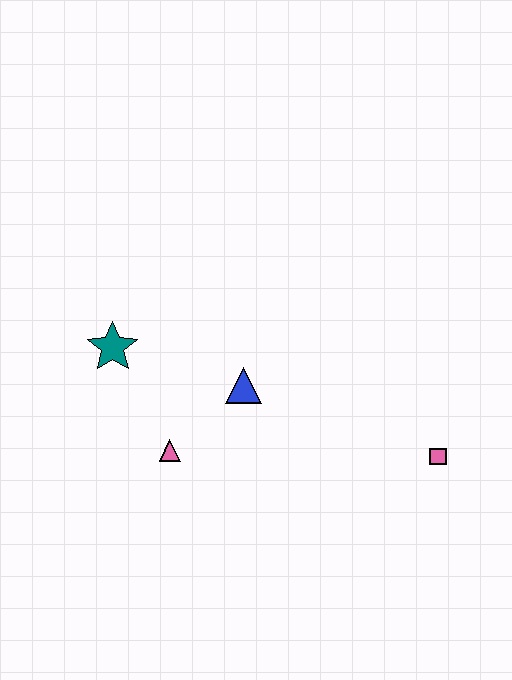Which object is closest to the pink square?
The blue triangle is closest to the pink square.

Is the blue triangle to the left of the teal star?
No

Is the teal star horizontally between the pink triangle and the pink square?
No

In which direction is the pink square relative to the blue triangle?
The pink square is to the right of the blue triangle.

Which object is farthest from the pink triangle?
The pink square is farthest from the pink triangle.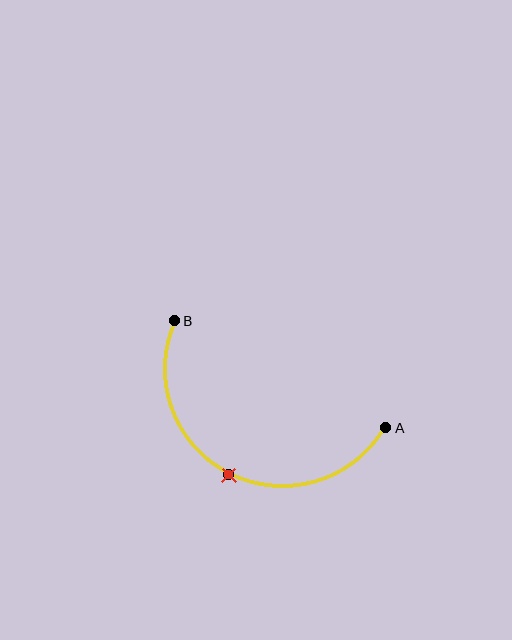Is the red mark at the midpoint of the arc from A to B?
Yes. The red mark lies on the arc at equal arc-length from both A and B — it is the arc midpoint.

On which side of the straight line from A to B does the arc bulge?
The arc bulges below the straight line connecting A and B.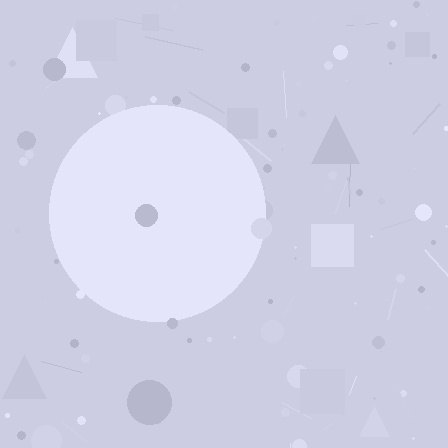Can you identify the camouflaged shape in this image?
The camouflaged shape is a circle.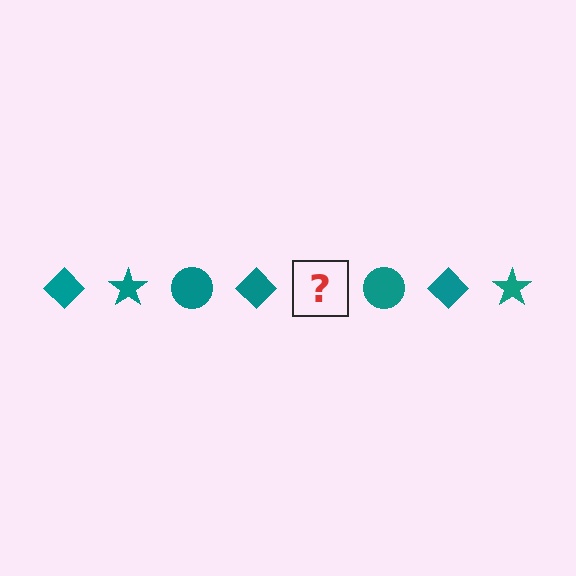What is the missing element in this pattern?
The missing element is a teal star.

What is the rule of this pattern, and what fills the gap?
The rule is that the pattern cycles through diamond, star, circle shapes in teal. The gap should be filled with a teal star.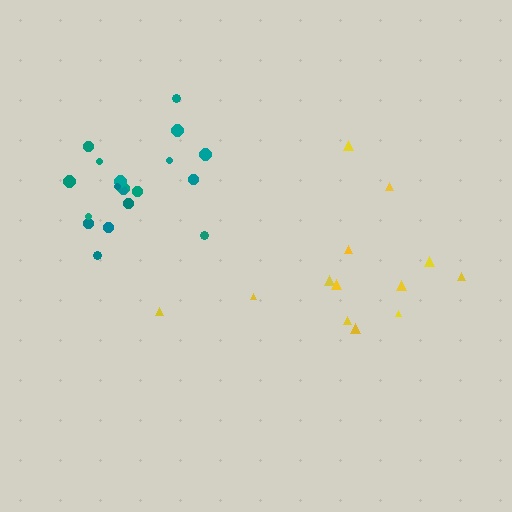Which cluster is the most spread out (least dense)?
Yellow.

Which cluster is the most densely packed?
Teal.